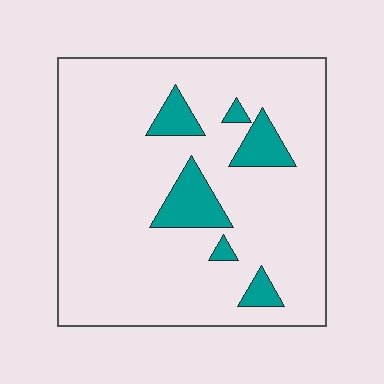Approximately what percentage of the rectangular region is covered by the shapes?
Approximately 10%.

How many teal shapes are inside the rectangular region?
6.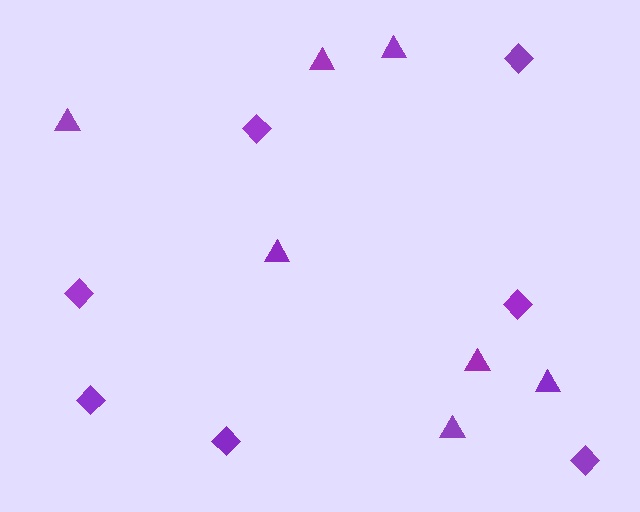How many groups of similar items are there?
There are 2 groups: one group of diamonds (7) and one group of triangles (7).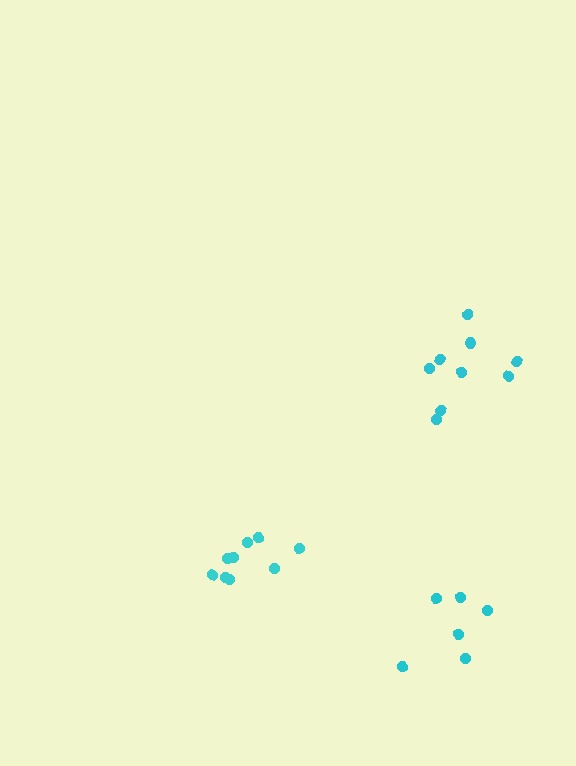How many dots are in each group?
Group 1: 9 dots, Group 2: 6 dots, Group 3: 9 dots (24 total).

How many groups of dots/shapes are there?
There are 3 groups.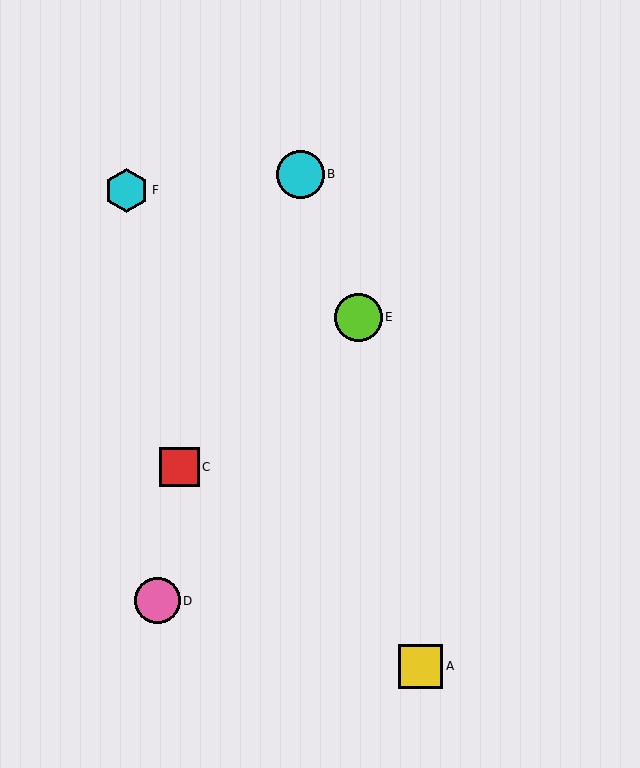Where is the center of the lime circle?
The center of the lime circle is at (358, 317).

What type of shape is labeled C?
Shape C is a red square.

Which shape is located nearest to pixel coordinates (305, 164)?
The cyan circle (labeled B) at (300, 174) is nearest to that location.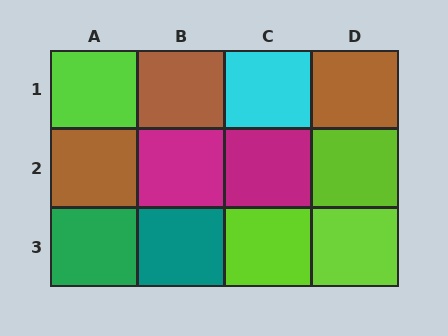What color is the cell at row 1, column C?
Cyan.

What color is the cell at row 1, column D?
Brown.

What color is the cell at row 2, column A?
Brown.